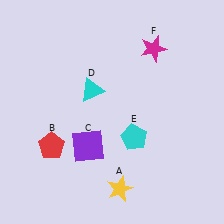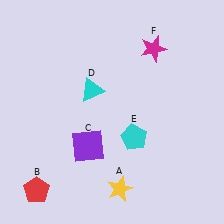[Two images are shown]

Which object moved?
The red pentagon (B) moved down.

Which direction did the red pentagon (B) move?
The red pentagon (B) moved down.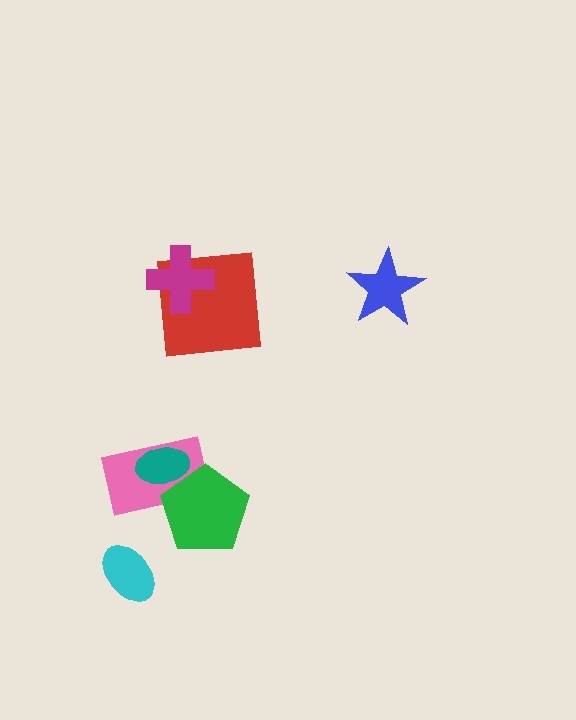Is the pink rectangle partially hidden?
Yes, it is partially covered by another shape.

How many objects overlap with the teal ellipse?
2 objects overlap with the teal ellipse.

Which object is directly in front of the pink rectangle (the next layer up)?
The teal ellipse is directly in front of the pink rectangle.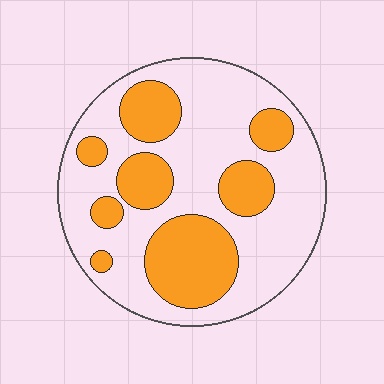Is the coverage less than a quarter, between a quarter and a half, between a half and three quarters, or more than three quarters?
Between a quarter and a half.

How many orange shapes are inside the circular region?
8.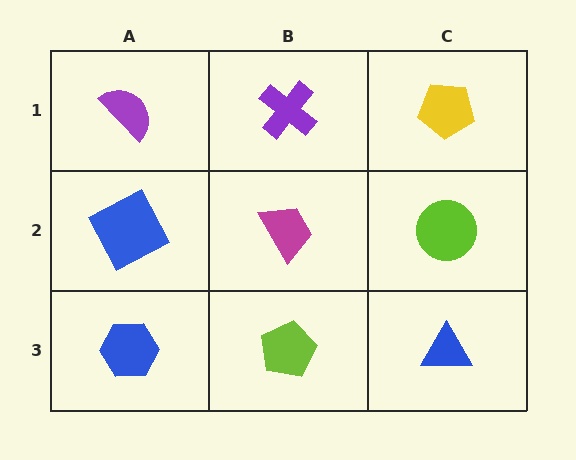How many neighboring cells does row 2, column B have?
4.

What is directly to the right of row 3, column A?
A lime pentagon.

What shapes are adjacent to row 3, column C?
A lime circle (row 2, column C), a lime pentagon (row 3, column B).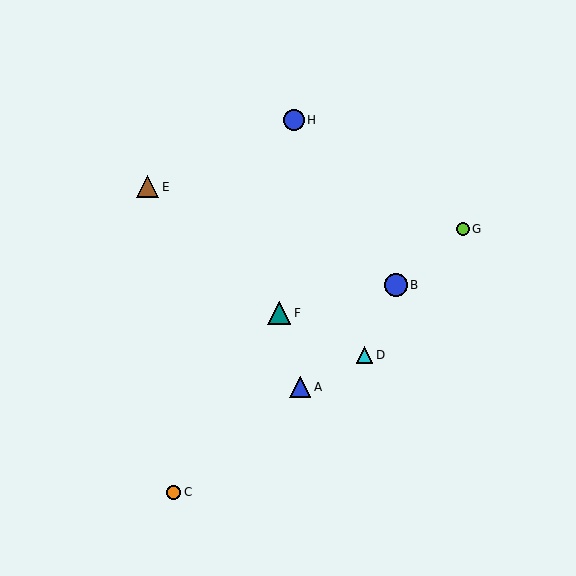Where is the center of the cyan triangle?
The center of the cyan triangle is at (365, 355).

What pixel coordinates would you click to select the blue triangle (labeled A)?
Click at (300, 387) to select the blue triangle A.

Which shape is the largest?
The teal triangle (labeled F) is the largest.